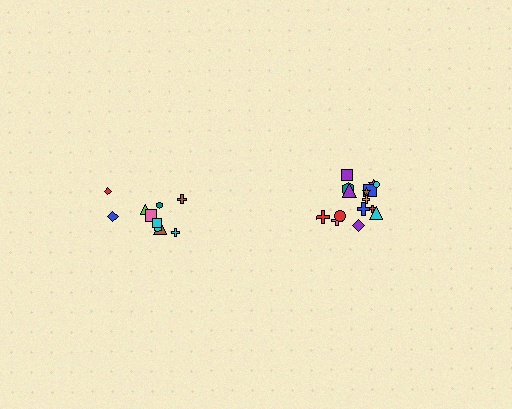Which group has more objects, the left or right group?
The right group.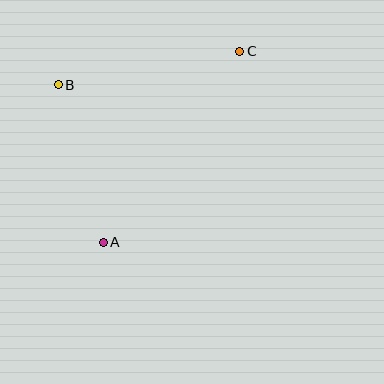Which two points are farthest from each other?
Points A and C are farthest from each other.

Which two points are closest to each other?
Points A and B are closest to each other.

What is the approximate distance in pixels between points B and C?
The distance between B and C is approximately 185 pixels.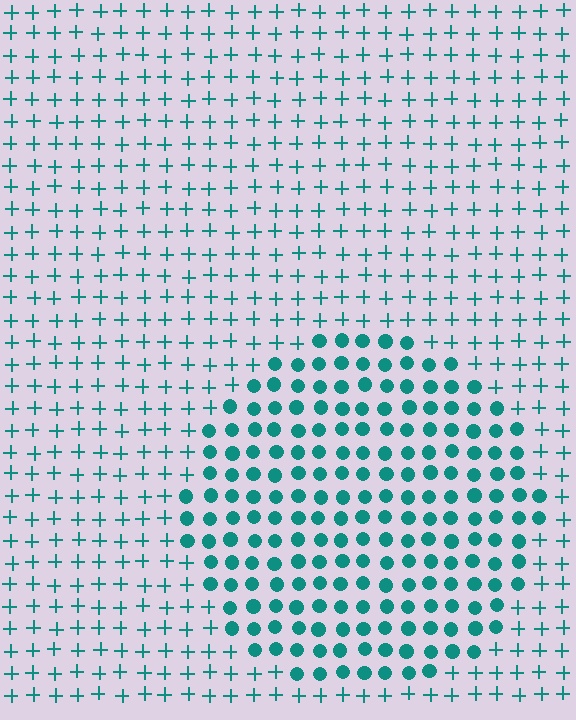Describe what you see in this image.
The image is filled with small teal elements arranged in a uniform grid. A circle-shaped region contains circles, while the surrounding area contains plus signs. The boundary is defined purely by the change in element shape.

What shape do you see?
I see a circle.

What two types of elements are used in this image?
The image uses circles inside the circle region and plus signs outside it.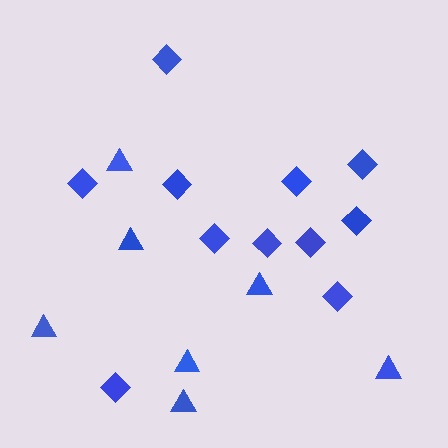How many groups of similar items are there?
There are 2 groups: one group of diamonds (11) and one group of triangles (7).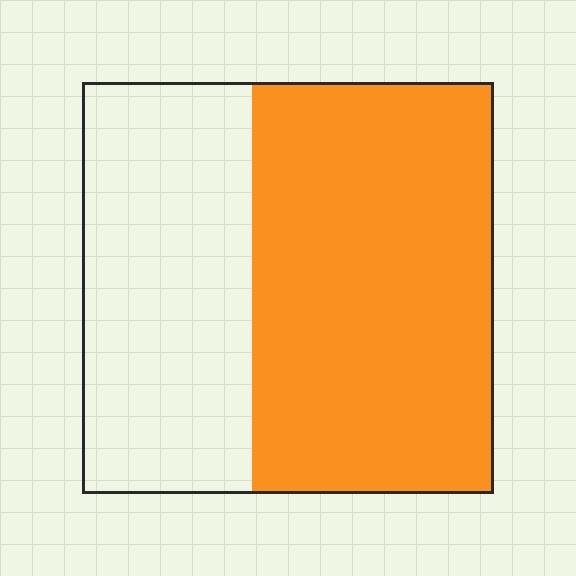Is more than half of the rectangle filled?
Yes.